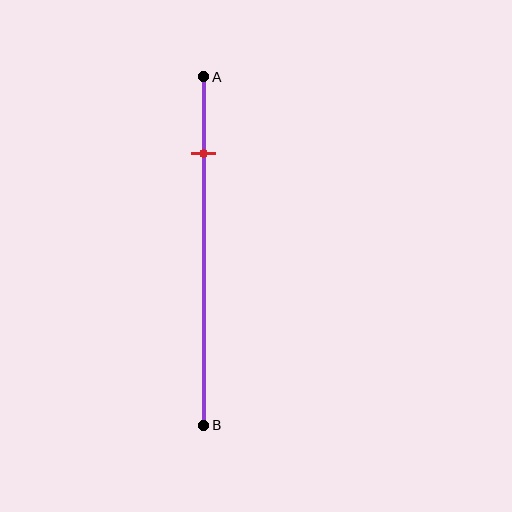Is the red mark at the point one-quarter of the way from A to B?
Yes, the mark is approximately at the one-quarter point.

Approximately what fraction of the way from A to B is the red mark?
The red mark is approximately 20% of the way from A to B.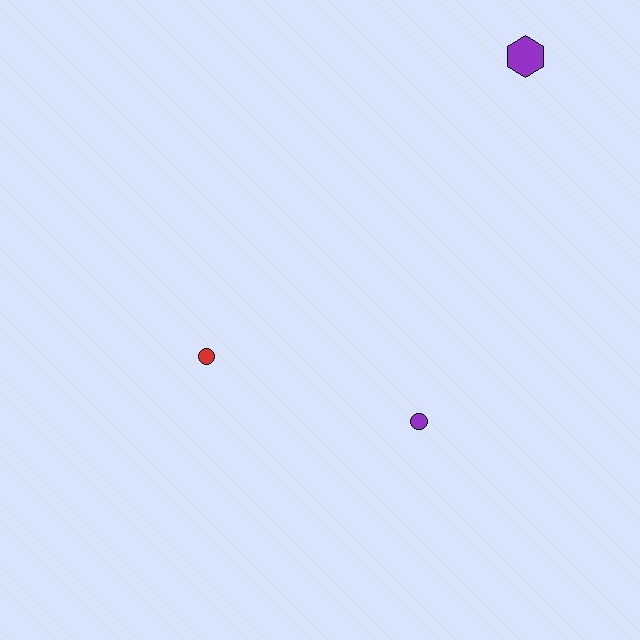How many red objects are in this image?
There is 1 red object.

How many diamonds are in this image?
There are no diamonds.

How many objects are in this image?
There are 3 objects.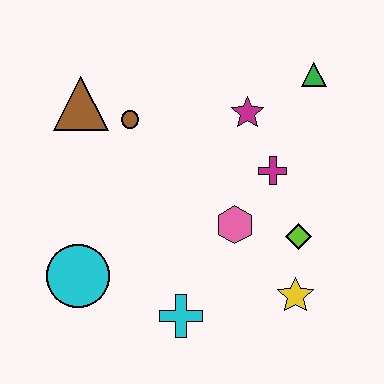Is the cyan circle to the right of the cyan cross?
No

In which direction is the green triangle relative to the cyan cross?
The green triangle is above the cyan cross.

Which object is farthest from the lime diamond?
The brown triangle is farthest from the lime diamond.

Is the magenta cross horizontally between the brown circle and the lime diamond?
Yes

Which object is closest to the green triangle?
The magenta star is closest to the green triangle.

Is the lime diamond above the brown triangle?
No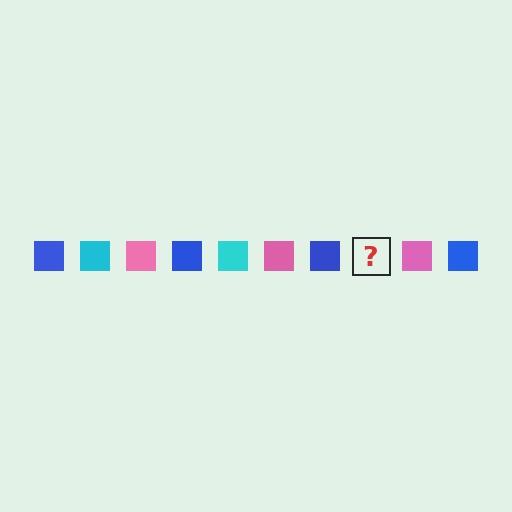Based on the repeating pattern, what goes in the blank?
The blank should be a cyan square.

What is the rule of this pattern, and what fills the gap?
The rule is that the pattern cycles through blue, cyan, pink squares. The gap should be filled with a cyan square.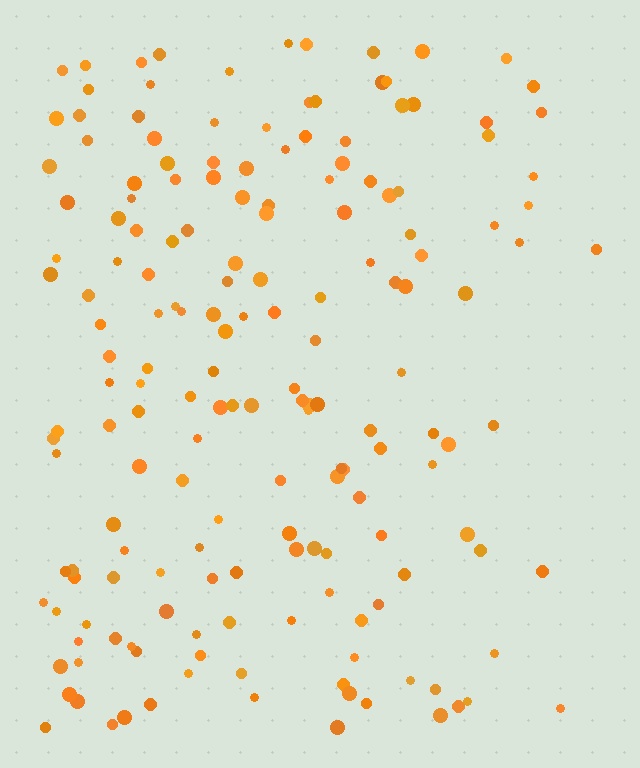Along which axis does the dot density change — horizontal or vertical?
Horizontal.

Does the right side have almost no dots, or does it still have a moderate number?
Still a moderate number, just noticeably fewer than the left.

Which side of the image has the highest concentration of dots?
The left.